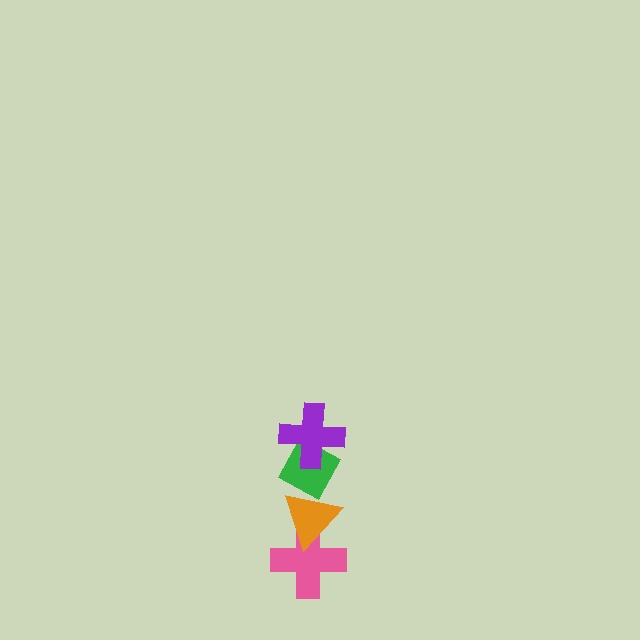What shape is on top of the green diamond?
The purple cross is on top of the green diamond.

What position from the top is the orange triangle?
The orange triangle is 3rd from the top.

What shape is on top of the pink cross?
The orange triangle is on top of the pink cross.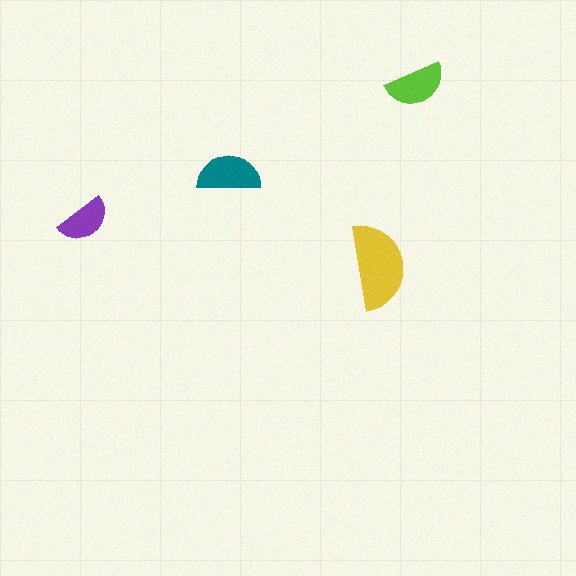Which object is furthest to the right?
The lime semicircle is rightmost.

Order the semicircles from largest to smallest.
the yellow one, the teal one, the lime one, the purple one.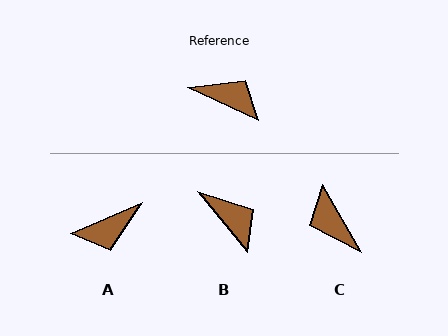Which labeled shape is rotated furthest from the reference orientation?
C, about 145 degrees away.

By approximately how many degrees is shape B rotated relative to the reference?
Approximately 26 degrees clockwise.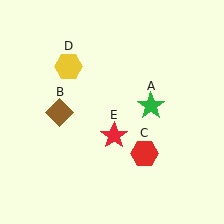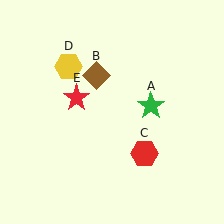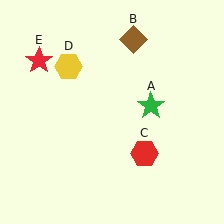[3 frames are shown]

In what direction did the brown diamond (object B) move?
The brown diamond (object B) moved up and to the right.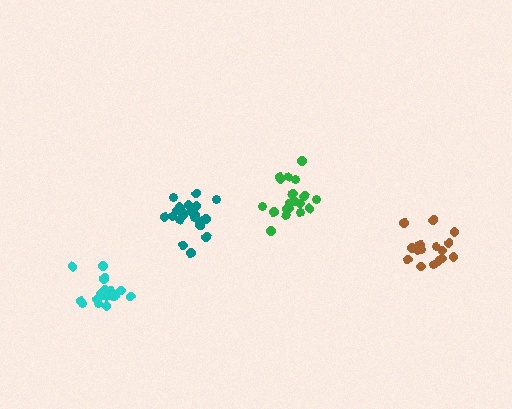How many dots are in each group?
Group 1: 21 dots, Group 2: 21 dots, Group 3: 16 dots, Group 4: 19 dots (77 total).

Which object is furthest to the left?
The cyan cluster is leftmost.